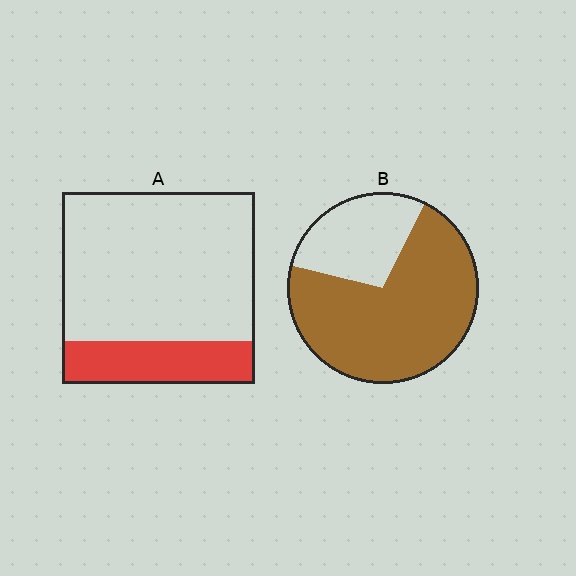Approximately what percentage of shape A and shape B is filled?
A is approximately 20% and B is approximately 70%.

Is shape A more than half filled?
No.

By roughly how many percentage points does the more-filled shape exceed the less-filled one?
By roughly 50 percentage points (B over A).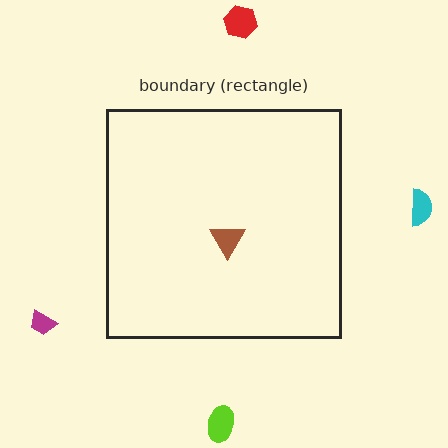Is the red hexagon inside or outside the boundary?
Outside.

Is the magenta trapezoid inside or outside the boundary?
Outside.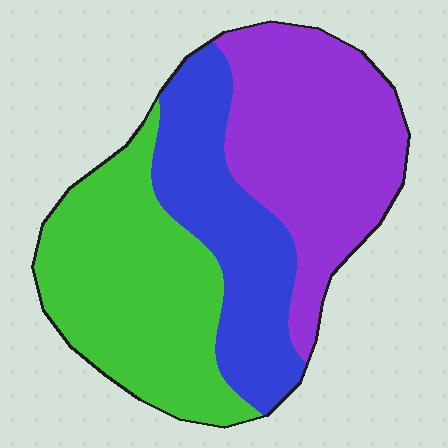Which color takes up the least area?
Blue, at roughly 25%.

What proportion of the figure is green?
Green covers 37% of the figure.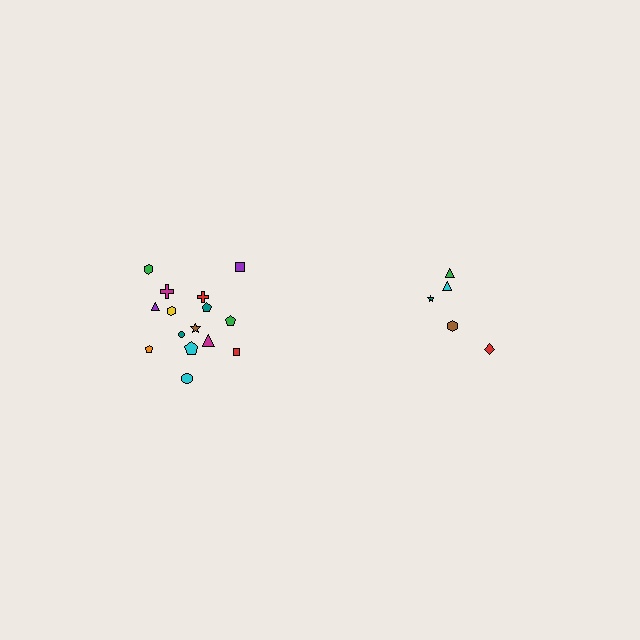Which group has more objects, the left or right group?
The left group.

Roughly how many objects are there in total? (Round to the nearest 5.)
Roughly 20 objects in total.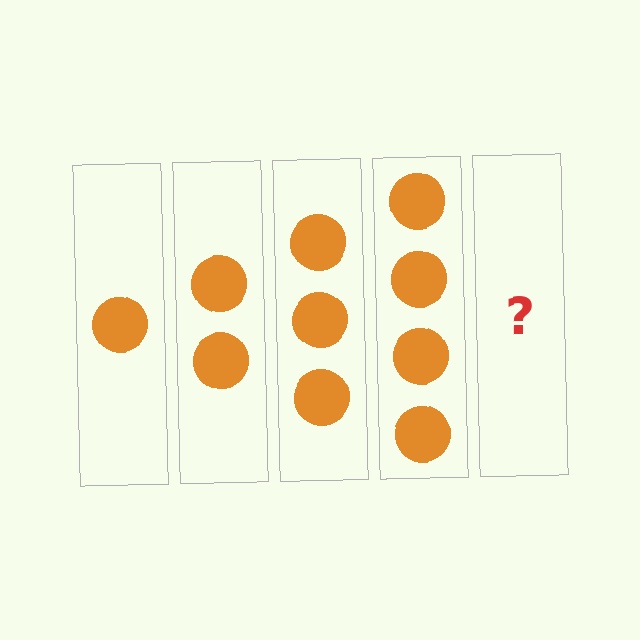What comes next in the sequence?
The next element should be 5 circles.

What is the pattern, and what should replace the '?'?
The pattern is that each step adds one more circle. The '?' should be 5 circles.